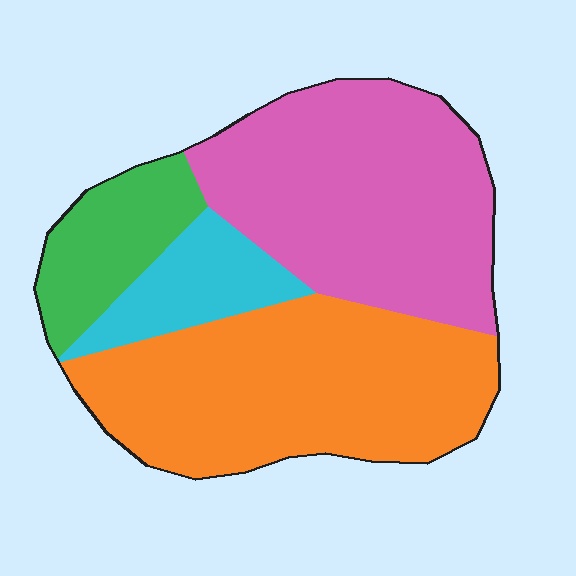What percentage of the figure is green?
Green covers about 10% of the figure.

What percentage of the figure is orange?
Orange covers 39% of the figure.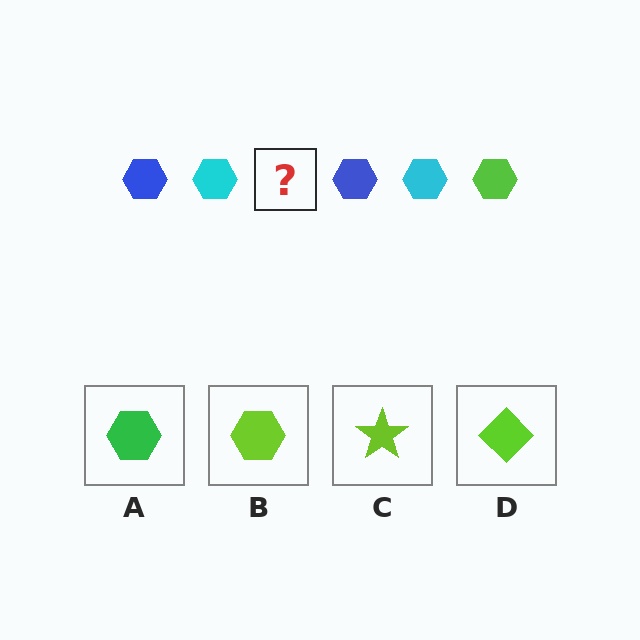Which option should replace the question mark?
Option B.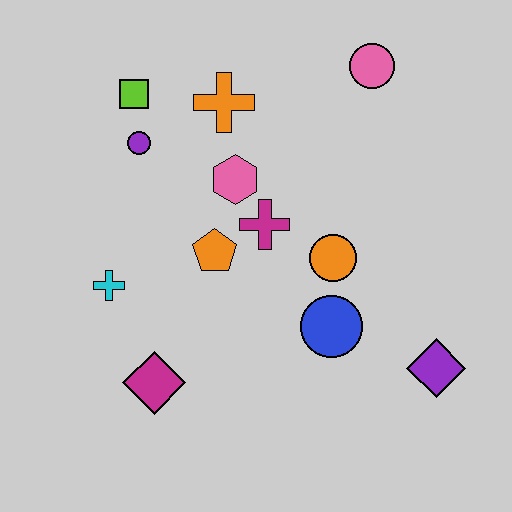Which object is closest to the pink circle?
The orange cross is closest to the pink circle.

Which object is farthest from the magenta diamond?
The pink circle is farthest from the magenta diamond.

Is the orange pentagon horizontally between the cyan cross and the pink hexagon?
Yes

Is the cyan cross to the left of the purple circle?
Yes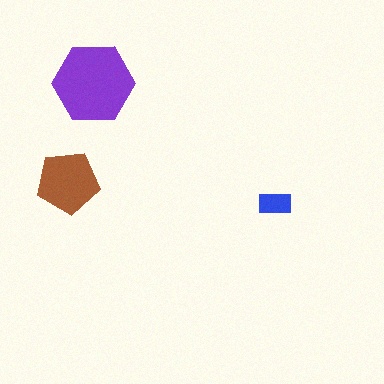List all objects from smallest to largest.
The blue rectangle, the brown pentagon, the purple hexagon.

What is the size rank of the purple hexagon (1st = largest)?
1st.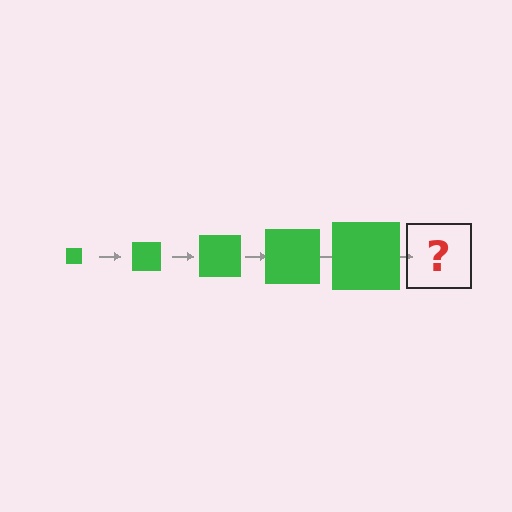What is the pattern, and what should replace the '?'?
The pattern is that the square gets progressively larger each step. The '?' should be a green square, larger than the previous one.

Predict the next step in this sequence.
The next step is a green square, larger than the previous one.